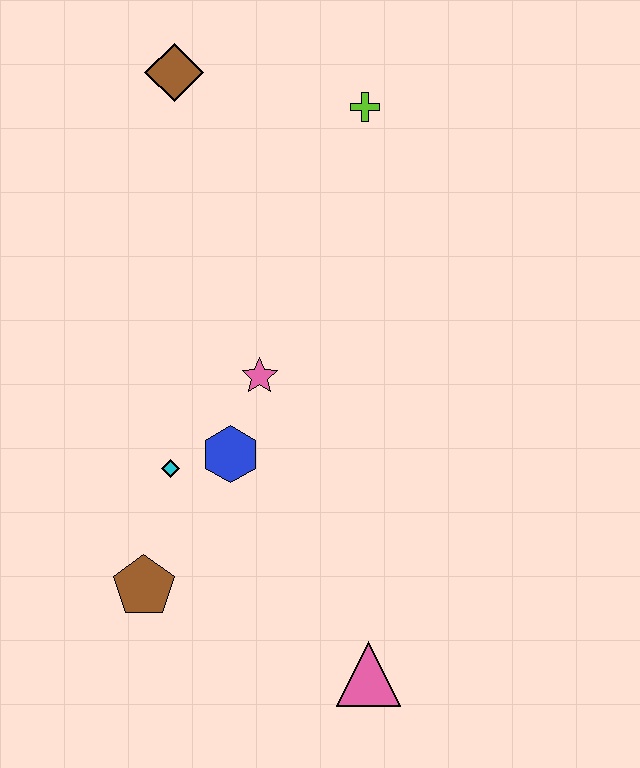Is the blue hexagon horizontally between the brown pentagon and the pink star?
Yes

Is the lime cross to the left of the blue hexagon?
No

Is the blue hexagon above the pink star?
No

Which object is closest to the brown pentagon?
The cyan diamond is closest to the brown pentagon.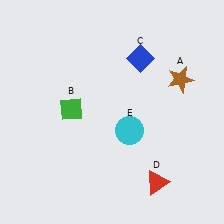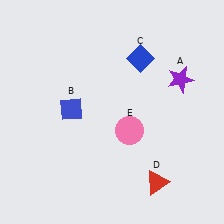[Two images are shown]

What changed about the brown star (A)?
In Image 1, A is brown. In Image 2, it changed to purple.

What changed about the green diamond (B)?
In Image 1, B is green. In Image 2, it changed to blue.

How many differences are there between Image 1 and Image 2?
There are 3 differences between the two images.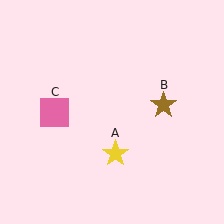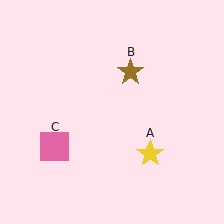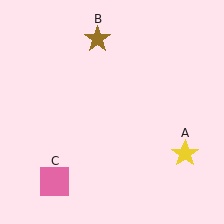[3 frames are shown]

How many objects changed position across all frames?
3 objects changed position: yellow star (object A), brown star (object B), pink square (object C).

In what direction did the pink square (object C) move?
The pink square (object C) moved down.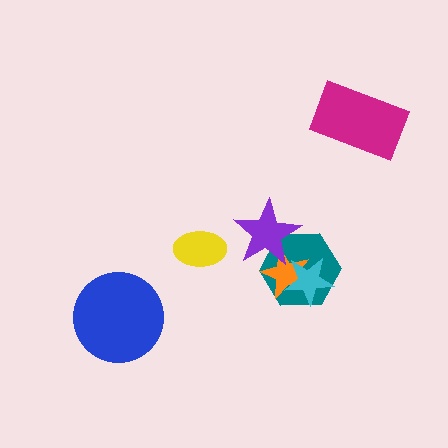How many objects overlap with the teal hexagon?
3 objects overlap with the teal hexagon.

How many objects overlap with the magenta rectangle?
0 objects overlap with the magenta rectangle.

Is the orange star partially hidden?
Yes, it is partially covered by another shape.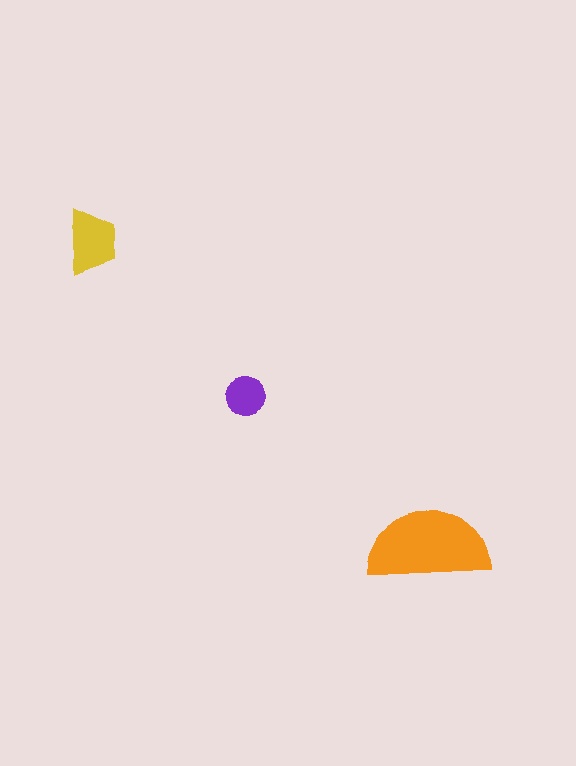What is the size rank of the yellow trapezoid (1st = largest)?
2nd.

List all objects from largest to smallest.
The orange semicircle, the yellow trapezoid, the purple circle.